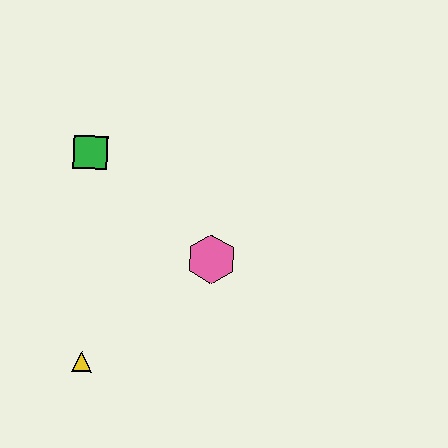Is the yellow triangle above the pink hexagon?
No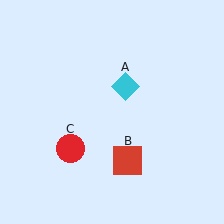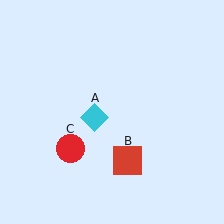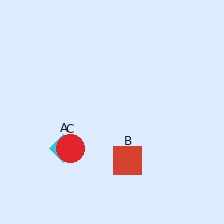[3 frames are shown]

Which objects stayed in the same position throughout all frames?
Red square (object B) and red circle (object C) remained stationary.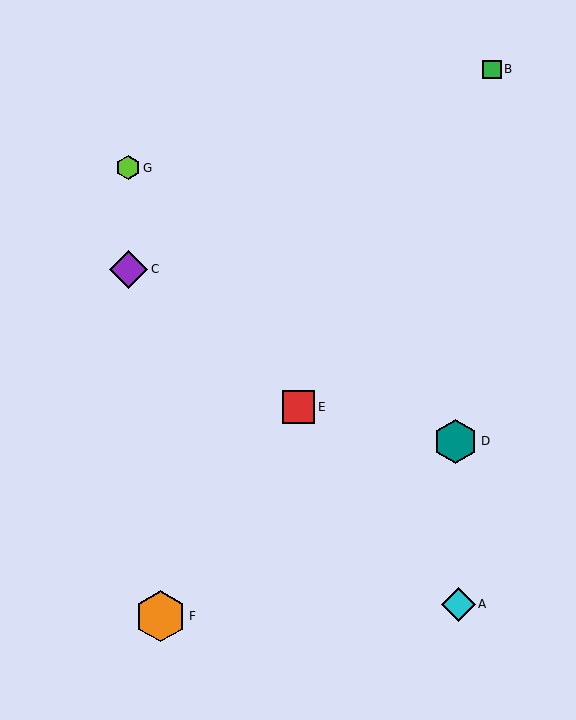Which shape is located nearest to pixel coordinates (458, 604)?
The cyan diamond (labeled A) at (458, 604) is nearest to that location.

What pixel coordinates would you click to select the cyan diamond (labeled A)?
Click at (458, 604) to select the cyan diamond A.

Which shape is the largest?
The orange hexagon (labeled F) is the largest.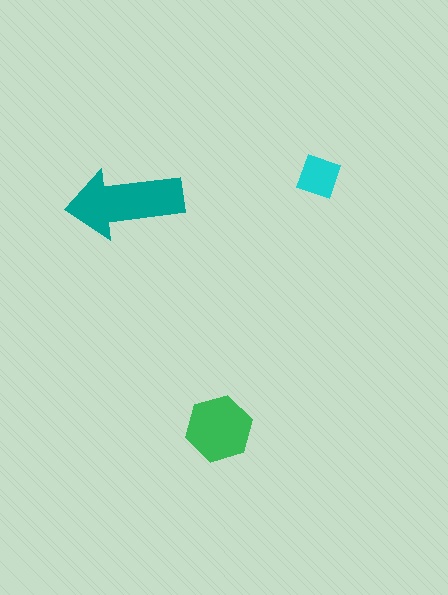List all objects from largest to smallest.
The teal arrow, the green hexagon, the cyan diamond.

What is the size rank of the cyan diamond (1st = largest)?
3rd.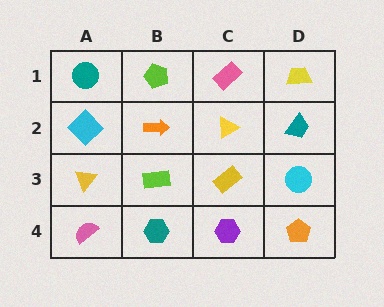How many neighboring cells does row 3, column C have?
4.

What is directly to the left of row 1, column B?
A teal circle.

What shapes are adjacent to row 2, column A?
A teal circle (row 1, column A), a yellow triangle (row 3, column A), an orange arrow (row 2, column B).